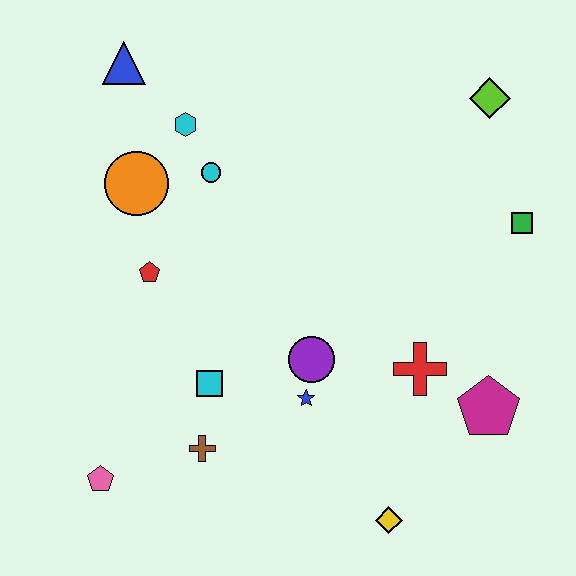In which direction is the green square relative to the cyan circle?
The green square is to the right of the cyan circle.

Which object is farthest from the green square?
The pink pentagon is farthest from the green square.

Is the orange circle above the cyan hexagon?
No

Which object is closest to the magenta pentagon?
The red cross is closest to the magenta pentagon.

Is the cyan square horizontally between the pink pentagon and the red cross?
Yes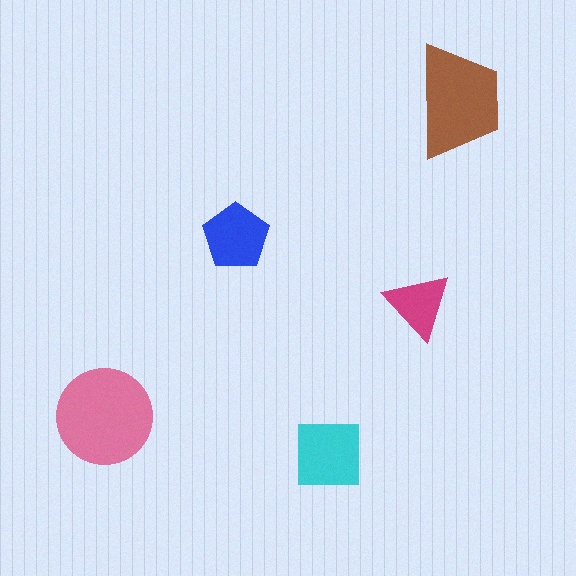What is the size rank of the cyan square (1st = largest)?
3rd.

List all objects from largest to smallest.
The pink circle, the brown trapezoid, the cyan square, the blue pentagon, the magenta triangle.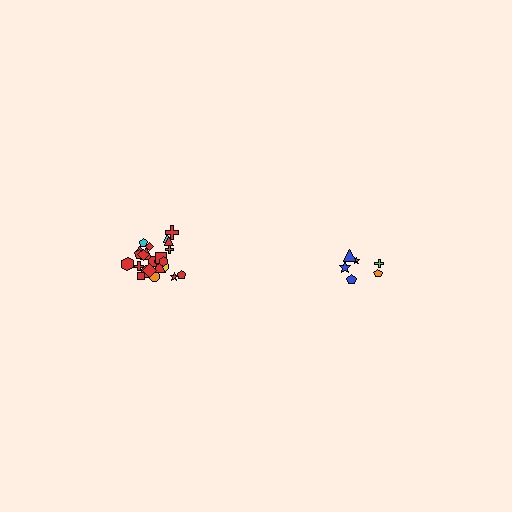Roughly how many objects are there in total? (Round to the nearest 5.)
Roughly 30 objects in total.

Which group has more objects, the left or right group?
The left group.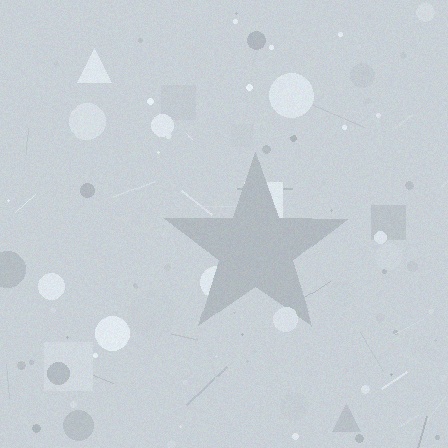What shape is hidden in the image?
A star is hidden in the image.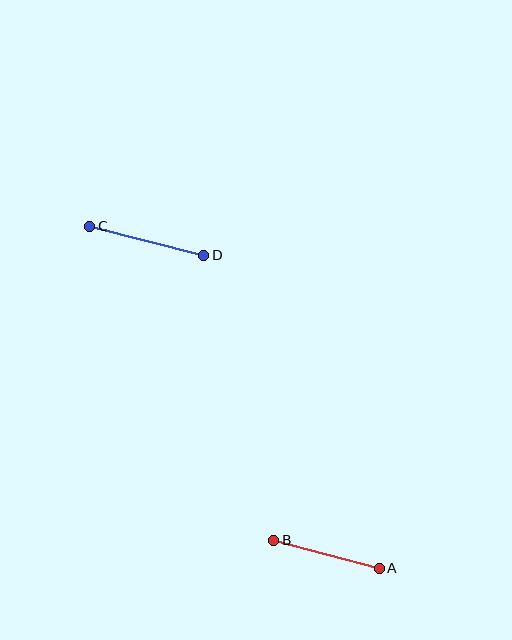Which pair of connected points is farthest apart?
Points C and D are farthest apart.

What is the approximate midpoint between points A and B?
The midpoint is at approximately (327, 554) pixels.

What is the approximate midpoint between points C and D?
The midpoint is at approximately (147, 241) pixels.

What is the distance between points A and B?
The distance is approximately 109 pixels.